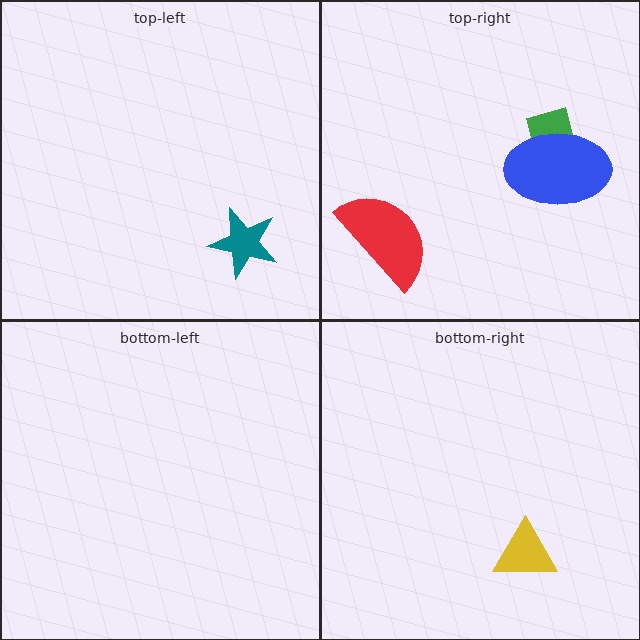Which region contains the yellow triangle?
The bottom-right region.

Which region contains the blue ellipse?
The top-right region.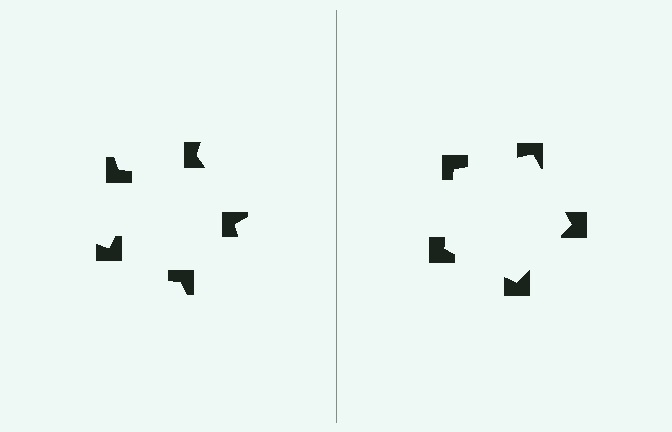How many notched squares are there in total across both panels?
10 — 5 on each side.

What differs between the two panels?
The notched squares are positioned identically on both sides; only the wedge orientations differ. On the right they align to a pentagon; on the left they are misaligned.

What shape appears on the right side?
An illusory pentagon.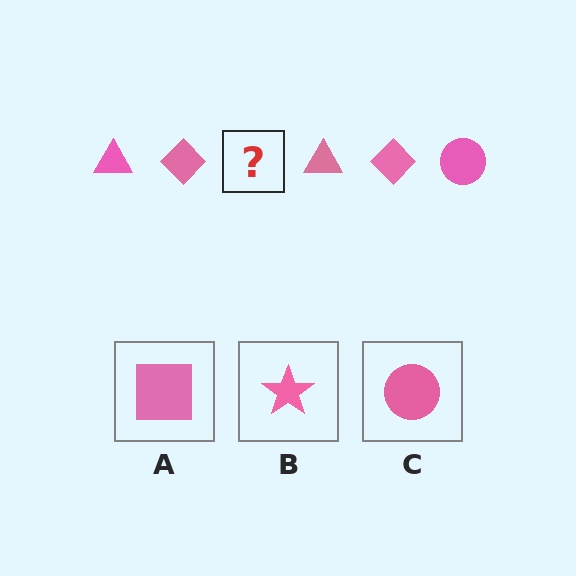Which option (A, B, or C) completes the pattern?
C.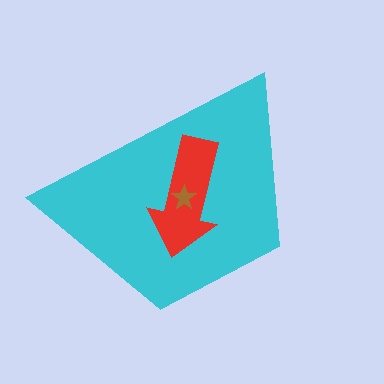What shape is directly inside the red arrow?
The brown star.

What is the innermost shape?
The brown star.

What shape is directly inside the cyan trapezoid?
The red arrow.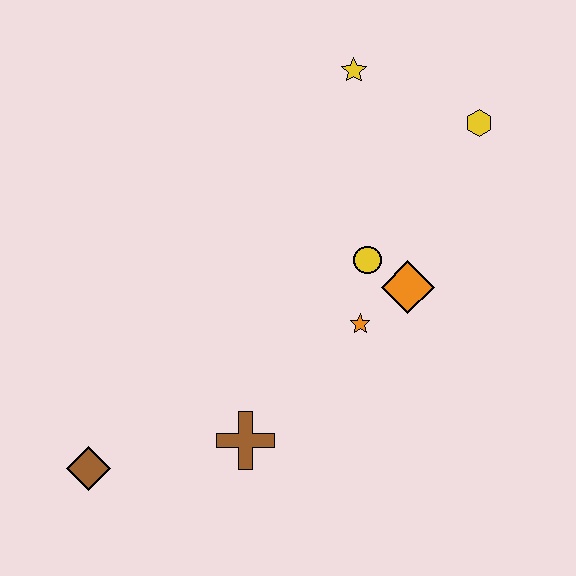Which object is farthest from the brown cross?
The yellow hexagon is farthest from the brown cross.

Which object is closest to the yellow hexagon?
The yellow star is closest to the yellow hexagon.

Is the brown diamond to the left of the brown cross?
Yes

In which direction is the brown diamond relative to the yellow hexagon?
The brown diamond is to the left of the yellow hexagon.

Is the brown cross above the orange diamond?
No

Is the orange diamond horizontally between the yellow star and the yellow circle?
No